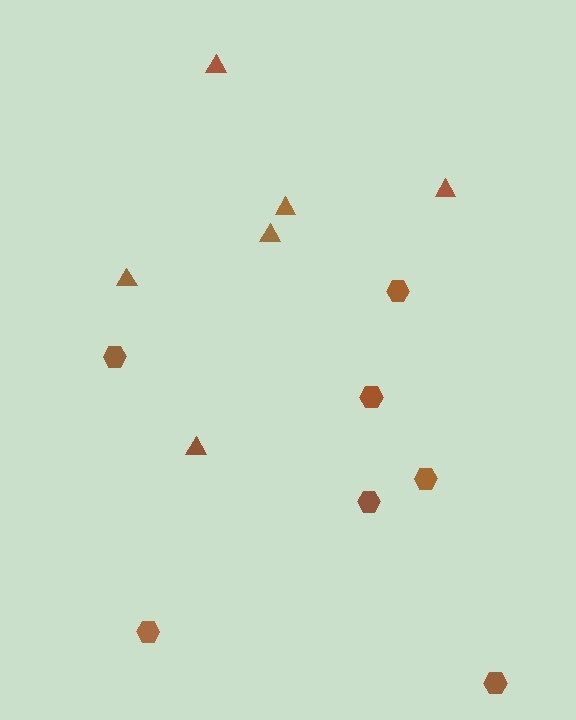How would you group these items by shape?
There are 2 groups: one group of triangles (6) and one group of hexagons (7).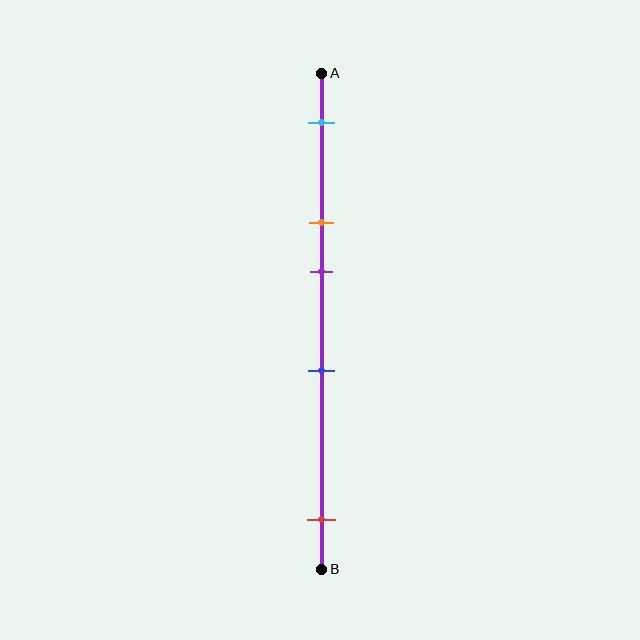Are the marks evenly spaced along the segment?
No, the marks are not evenly spaced.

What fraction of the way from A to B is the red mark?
The red mark is approximately 90% (0.9) of the way from A to B.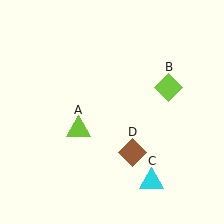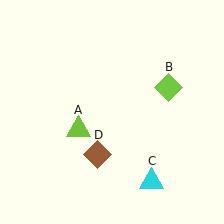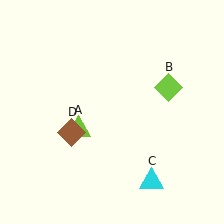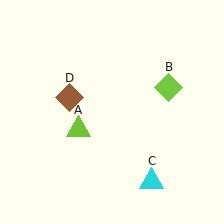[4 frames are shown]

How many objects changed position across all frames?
1 object changed position: brown diamond (object D).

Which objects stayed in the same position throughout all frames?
Lime triangle (object A) and lime diamond (object B) and cyan triangle (object C) remained stationary.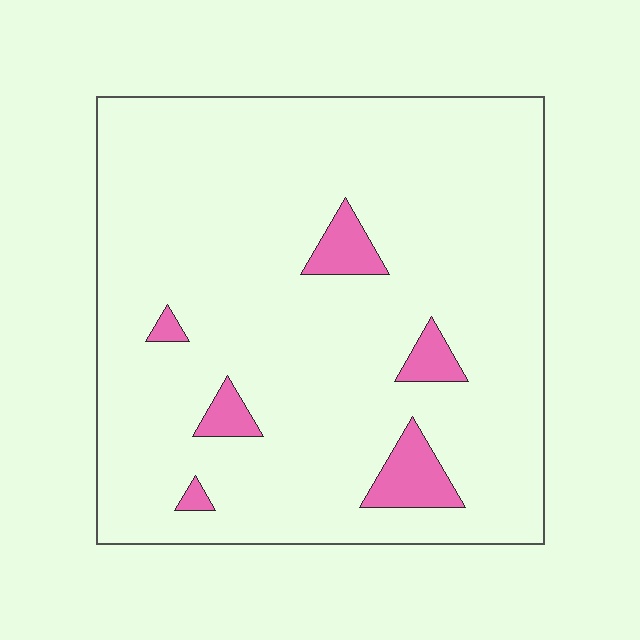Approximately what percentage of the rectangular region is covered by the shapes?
Approximately 5%.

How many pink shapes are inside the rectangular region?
6.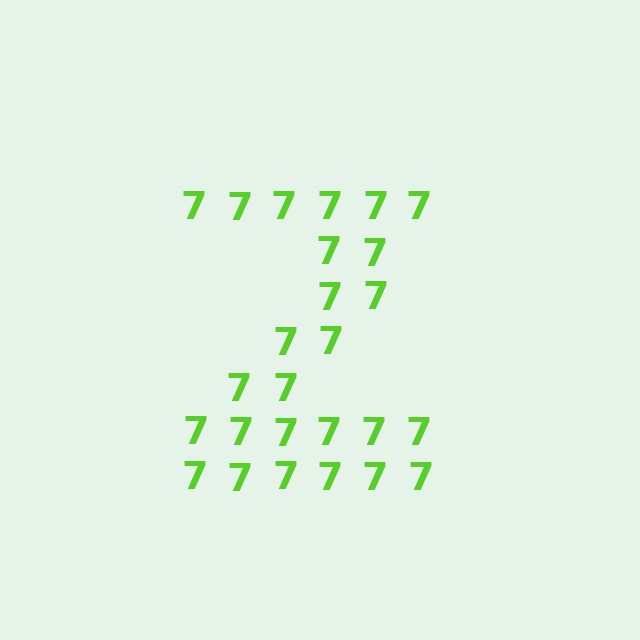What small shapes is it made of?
It is made of small digit 7's.